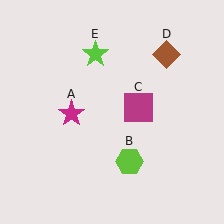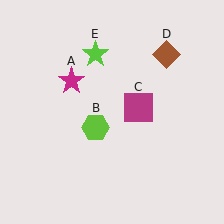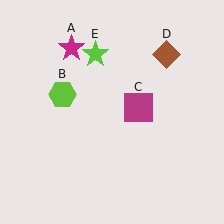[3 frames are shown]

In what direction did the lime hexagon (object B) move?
The lime hexagon (object B) moved up and to the left.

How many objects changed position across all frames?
2 objects changed position: magenta star (object A), lime hexagon (object B).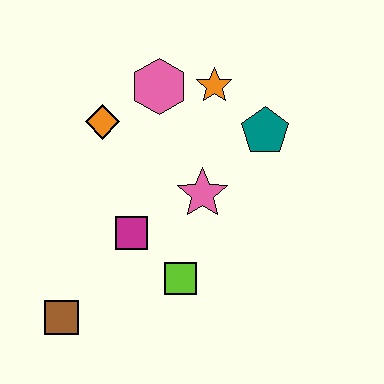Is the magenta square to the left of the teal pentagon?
Yes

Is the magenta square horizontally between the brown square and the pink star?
Yes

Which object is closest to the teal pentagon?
The orange star is closest to the teal pentagon.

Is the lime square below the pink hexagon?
Yes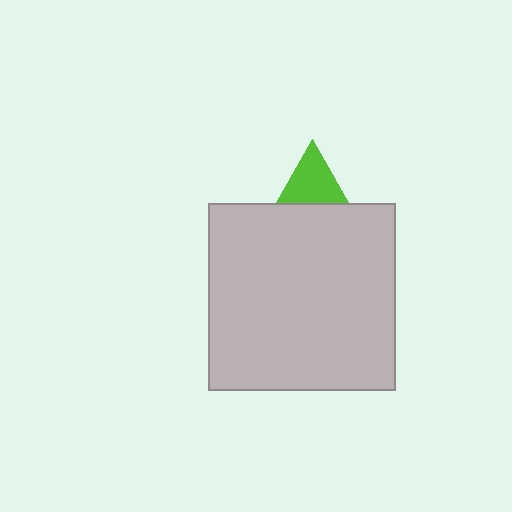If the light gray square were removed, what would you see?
You would see the complete lime triangle.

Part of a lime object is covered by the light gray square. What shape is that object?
It is a triangle.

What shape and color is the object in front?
The object in front is a light gray square.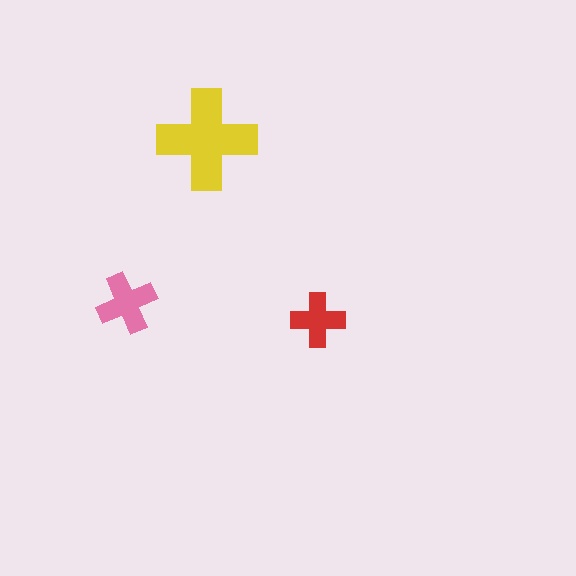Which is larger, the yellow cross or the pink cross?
The yellow one.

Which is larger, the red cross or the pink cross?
The pink one.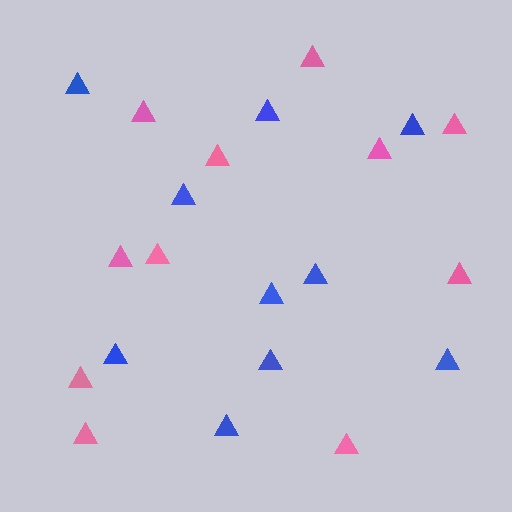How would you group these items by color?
There are 2 groups: one group of pink triangles (11) and one group of blue triangles (10).